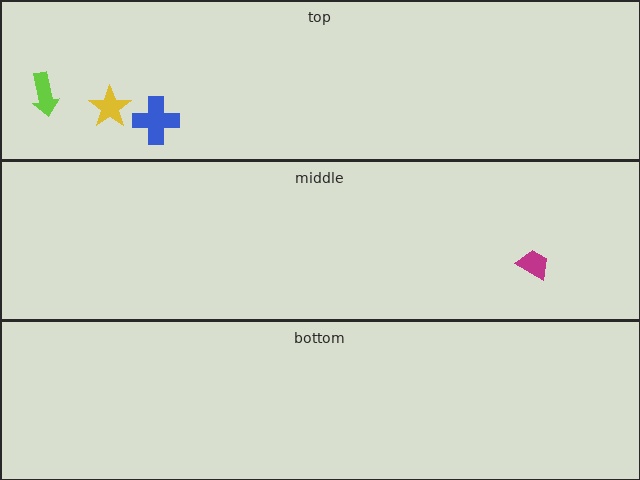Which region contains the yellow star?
The top region.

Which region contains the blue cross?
The top region.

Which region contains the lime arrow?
The top region.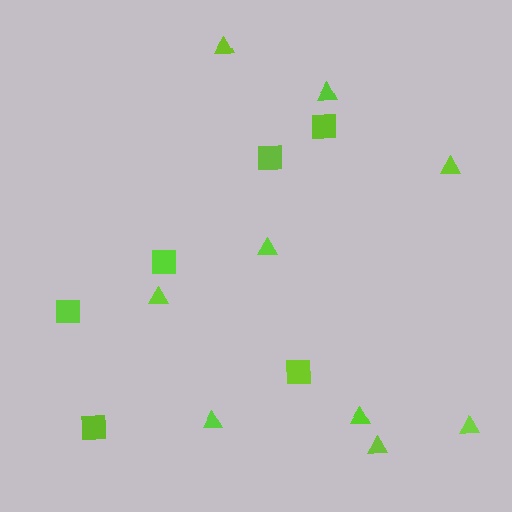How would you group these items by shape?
There are 2 groups: one group of triangles (9) and one group of squares (6).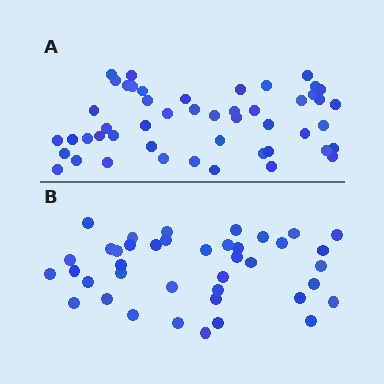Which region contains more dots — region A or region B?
Region A (the top region) has more dots.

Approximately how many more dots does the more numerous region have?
Region A has roughly 8 or so more dots than region B.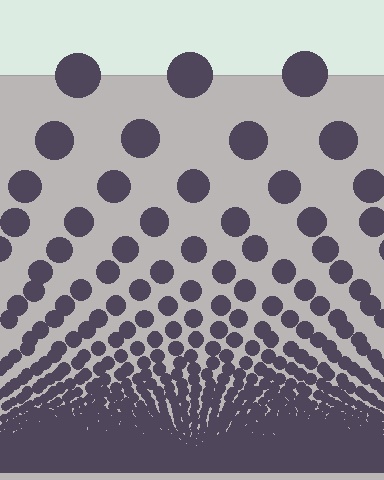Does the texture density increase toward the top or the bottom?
Density increases toward the bottom.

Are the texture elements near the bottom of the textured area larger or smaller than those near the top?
Smaller. The gradient is inverted — elements near the bottom are smaller and denser.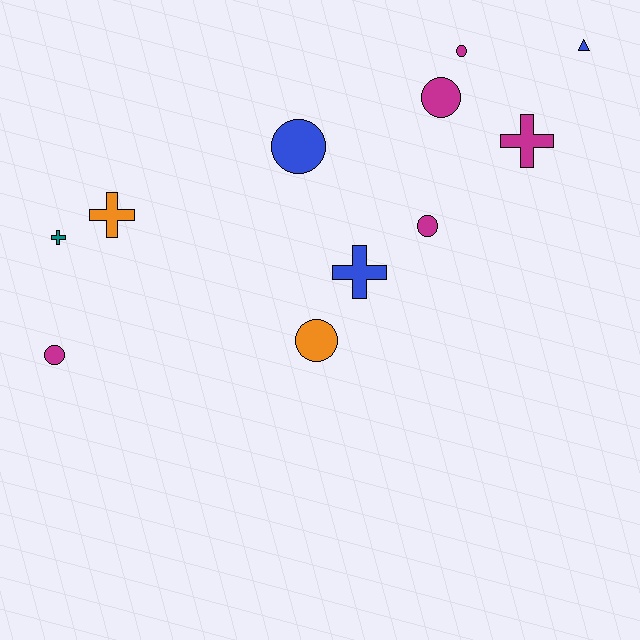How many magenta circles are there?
There are 4 magenta circles.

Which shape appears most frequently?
Circle, with 6 objects.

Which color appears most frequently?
Magenta, with 5 objects.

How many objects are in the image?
There are 11 objects.